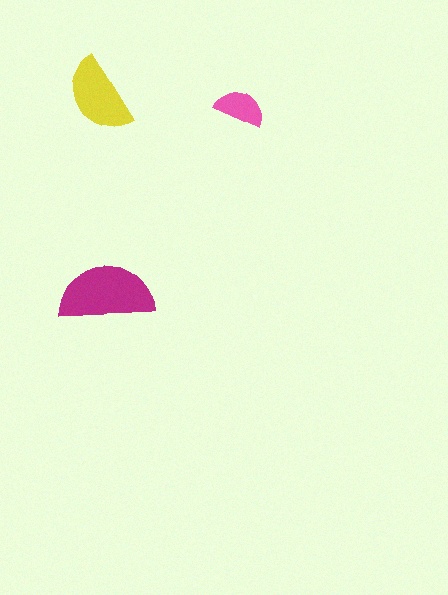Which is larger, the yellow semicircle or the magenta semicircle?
The magenta one.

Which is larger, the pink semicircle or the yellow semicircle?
The yellow one.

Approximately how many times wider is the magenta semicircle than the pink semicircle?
About 2 times wider.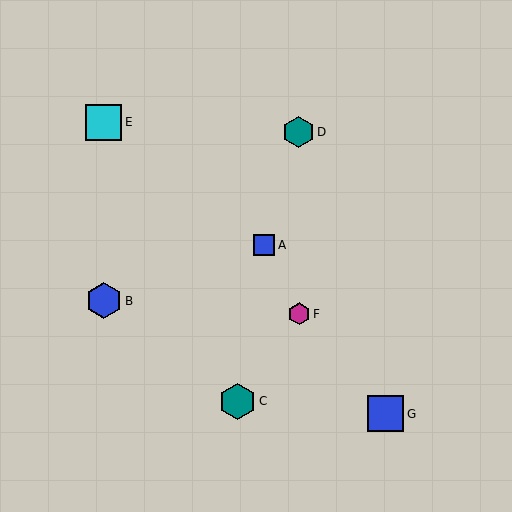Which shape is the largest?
The teal hexagon (labeled C) is the largest.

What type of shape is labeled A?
Shape A is a blue square.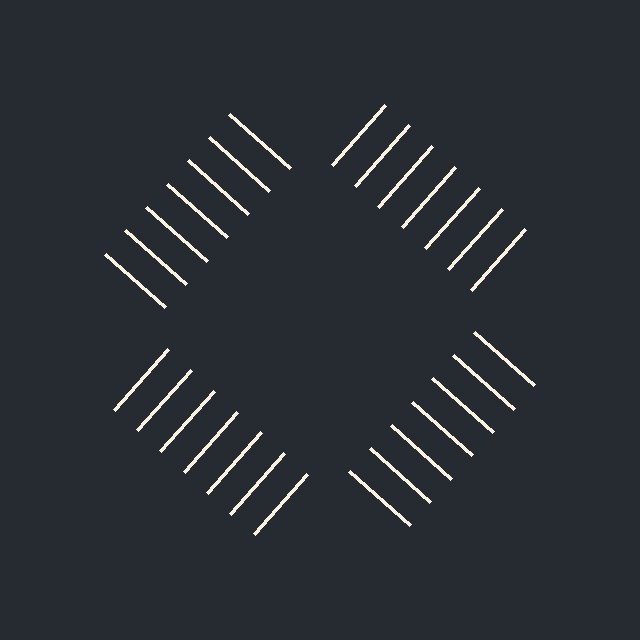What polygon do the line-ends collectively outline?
An illusory square — the line segments terminate on its edges but no continuous stroke is drawn.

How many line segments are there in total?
28 — 7 along each of the 4 edges.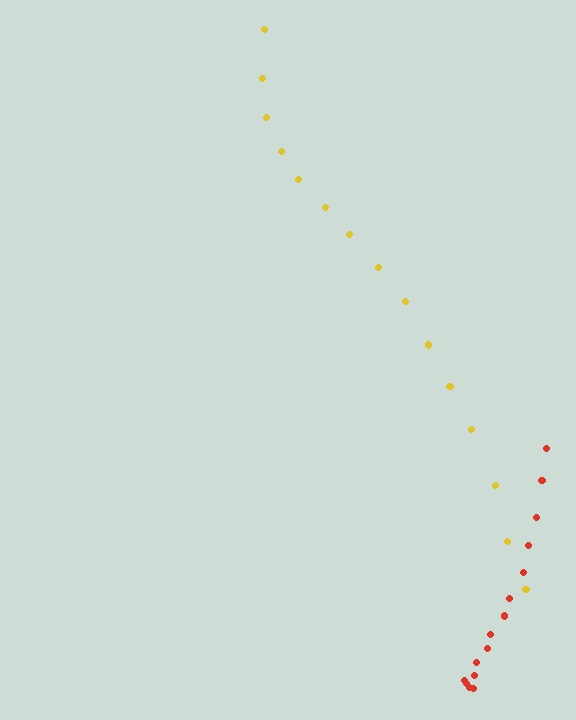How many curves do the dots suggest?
There are 2 distinct paths.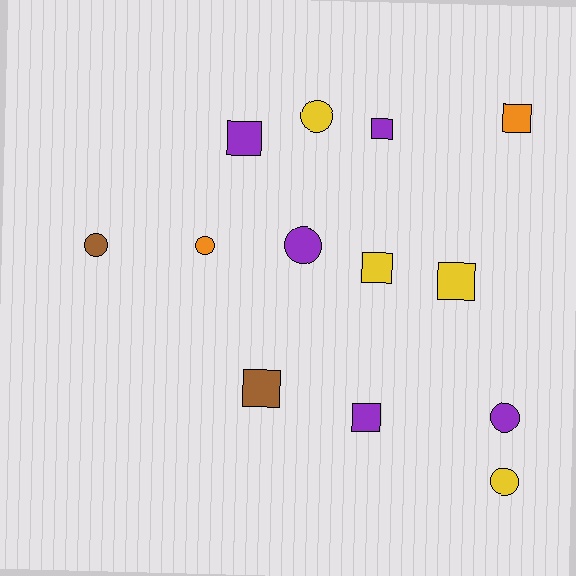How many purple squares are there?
There are 3 purple squares.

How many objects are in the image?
There are 13 objects.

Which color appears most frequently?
Purple, with 5 objects.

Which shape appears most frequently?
Square, with 7 objects.